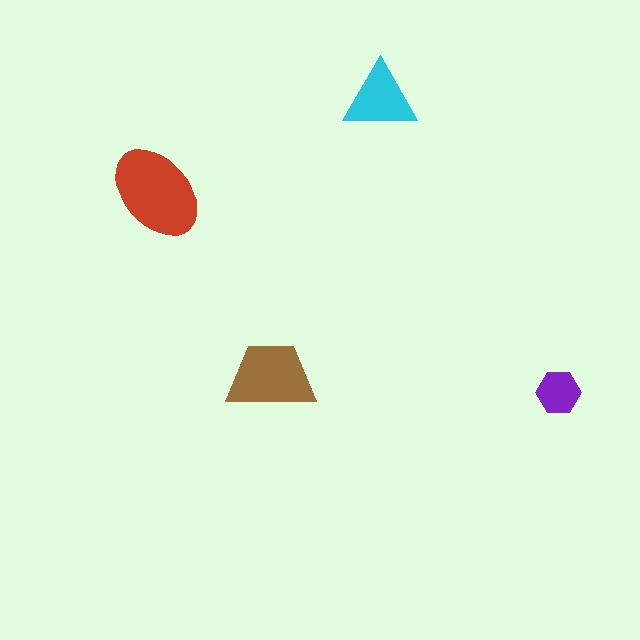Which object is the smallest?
The purple hexagon.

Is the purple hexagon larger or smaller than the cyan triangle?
Smaller.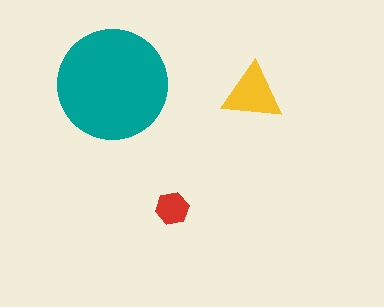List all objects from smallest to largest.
The red hexagon, the yellow triangle, the teal circle.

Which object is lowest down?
The red hexagon is bottommost.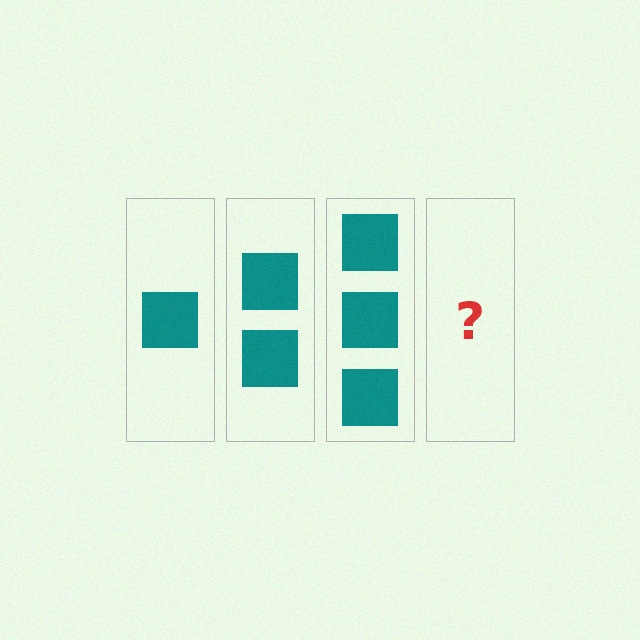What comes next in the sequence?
The next element should be 4 squares.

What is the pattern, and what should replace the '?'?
The pattern is that each step adds one more square. The '?' should be 4 squares.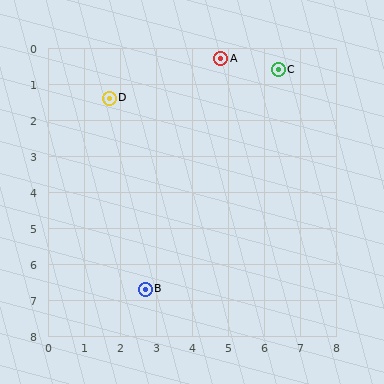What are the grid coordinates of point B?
Point B is at approximately (2.7, 6.7).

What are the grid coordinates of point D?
Point D is at approximately (1.7, 1.4).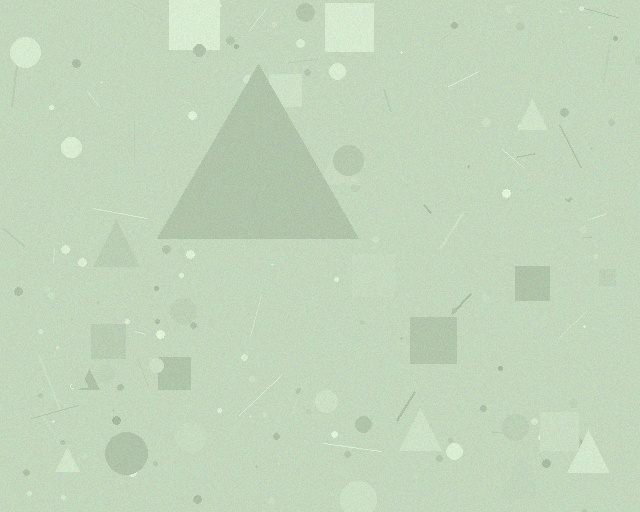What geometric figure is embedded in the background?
A triangle is embedded in the background.